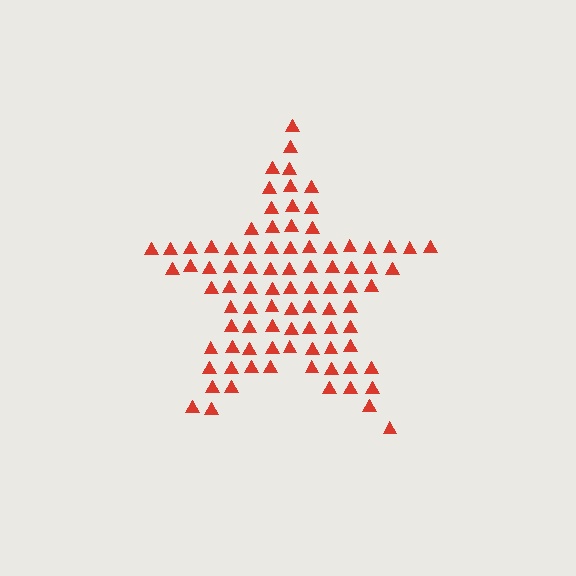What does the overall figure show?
The overall figure shows a star.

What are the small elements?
The small elements are triangles.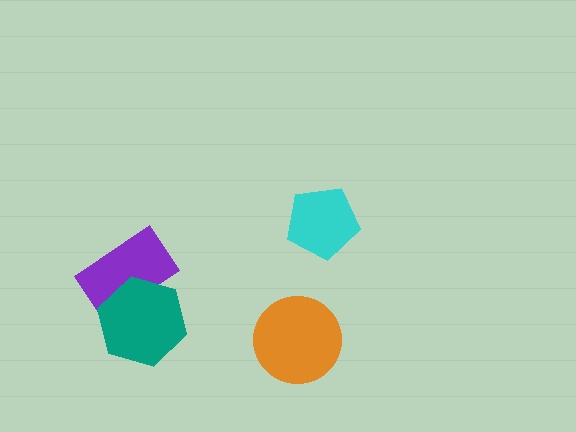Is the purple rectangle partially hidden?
Yes, it is partially covered by another shape.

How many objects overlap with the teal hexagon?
1 object overlaps with the teal hexagon.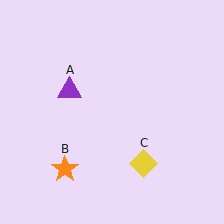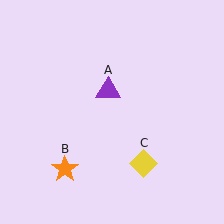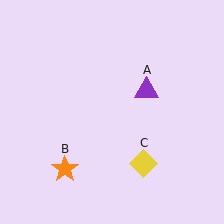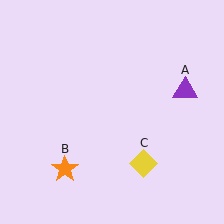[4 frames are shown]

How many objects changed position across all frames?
1 object changed position: purple triangle (object A).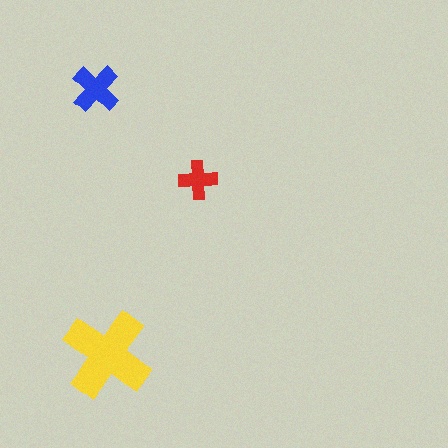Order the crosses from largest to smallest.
the yellow one, the blue one, the red one.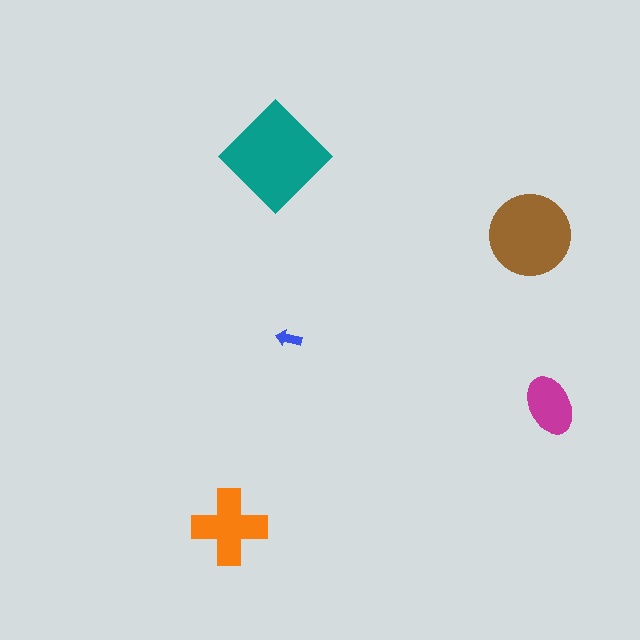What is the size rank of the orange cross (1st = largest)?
3rd.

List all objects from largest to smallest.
The teal diamond, the brown circle, the orange cross, the magenta ellipse, the blue arrow.